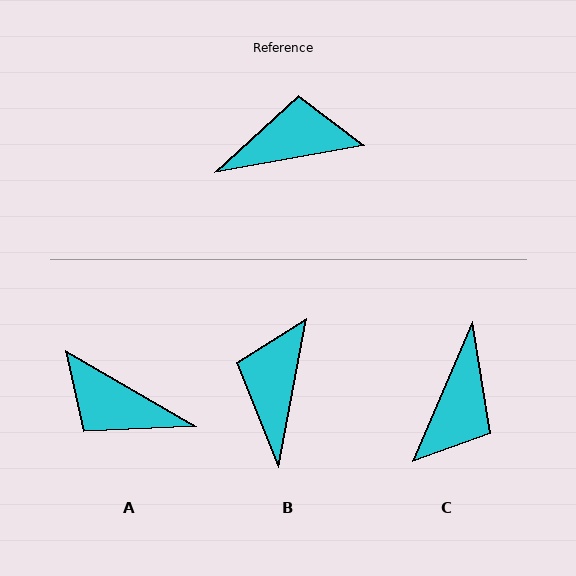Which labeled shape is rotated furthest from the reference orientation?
A, about 140 degrees away.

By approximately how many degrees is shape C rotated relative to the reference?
Approximately 123 degrees clockwise.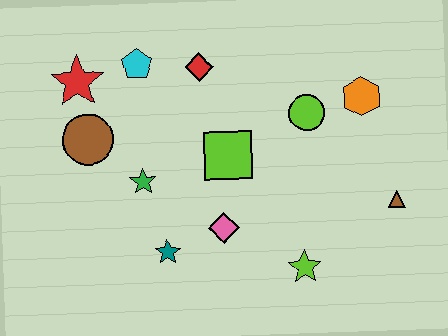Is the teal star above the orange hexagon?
No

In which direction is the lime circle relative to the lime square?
The lime circle is to the right of the lime square.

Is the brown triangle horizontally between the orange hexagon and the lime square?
No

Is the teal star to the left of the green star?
No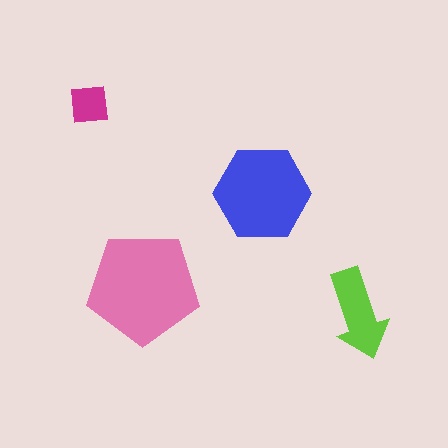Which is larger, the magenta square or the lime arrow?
The lime arrow.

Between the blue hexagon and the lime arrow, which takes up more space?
The blue hexagon.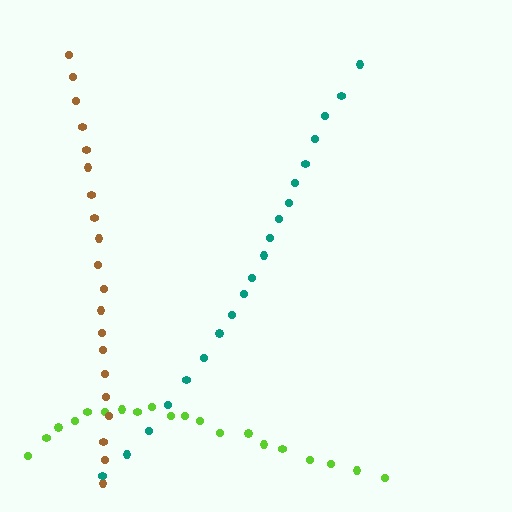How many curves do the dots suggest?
There are 3 distinct paths.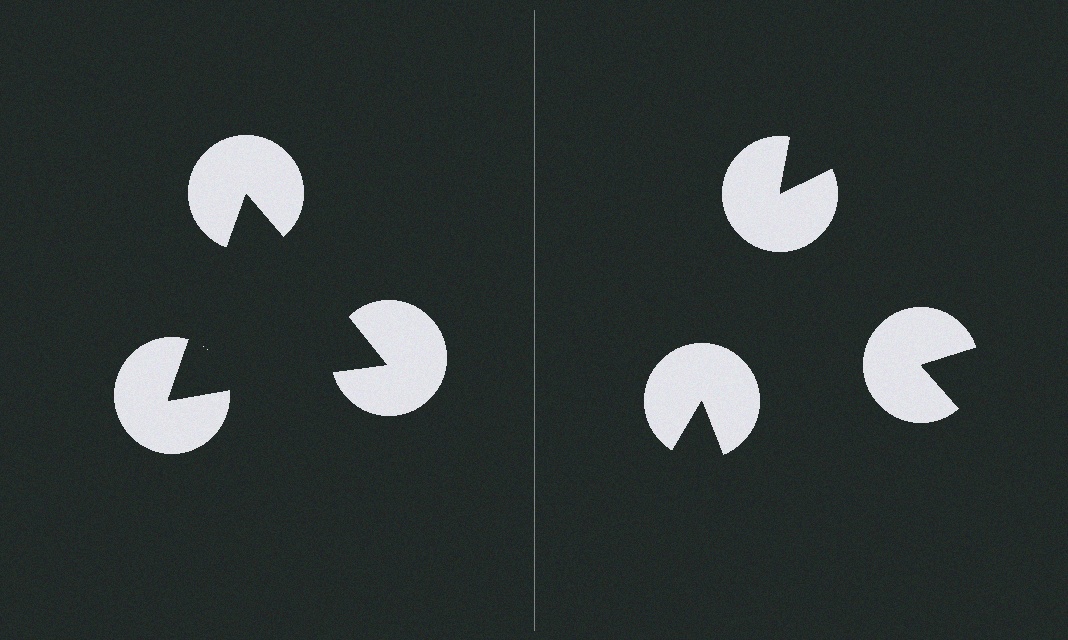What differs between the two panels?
The pac-man discs are positioned identically on both sides; only the wedge orientations differ. On the left they align to a triangle; on the right they are misaligned.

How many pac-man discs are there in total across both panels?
6 — 3 on each side.